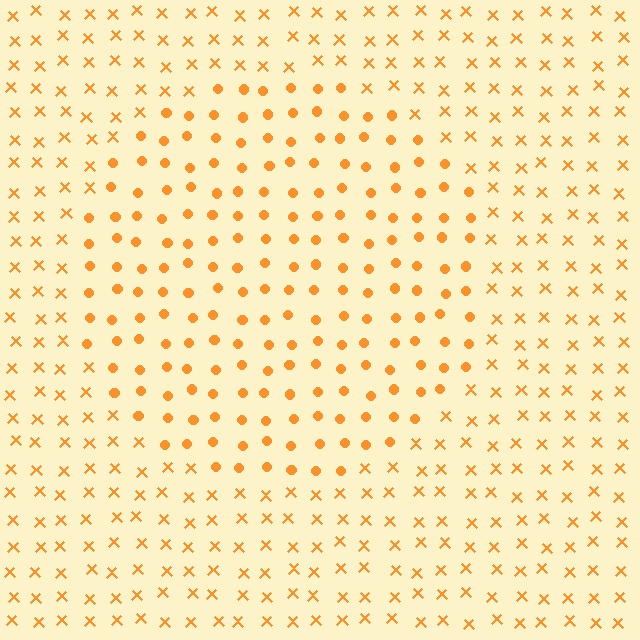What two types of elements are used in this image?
The image uses circles inside the circle region and X marks outside it.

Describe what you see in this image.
The image is filled with small orange elements arranged in a uniform grid. A circle-shaped region contains circles, while the surrounding area contains X marks. The boundary is defined purely by the change in element shape.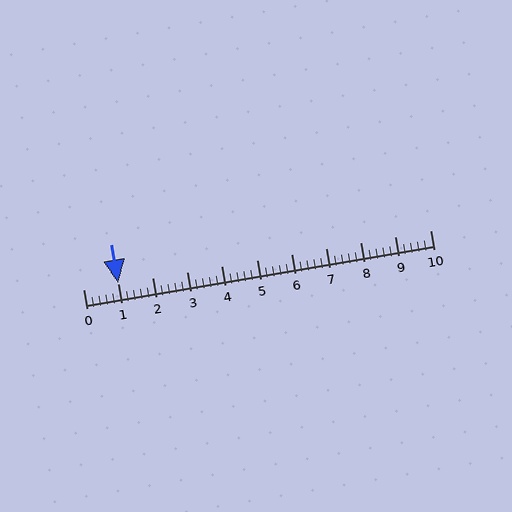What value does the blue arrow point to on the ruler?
The blue arrow points to approximately 1.0.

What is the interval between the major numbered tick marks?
The major tick marks are spaced 1 units apart.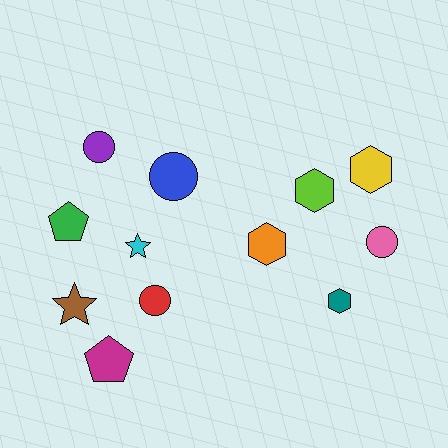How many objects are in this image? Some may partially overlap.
There are 12 objects.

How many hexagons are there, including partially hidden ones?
There are 4 hexagons.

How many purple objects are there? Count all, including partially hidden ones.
There is 1 purple object.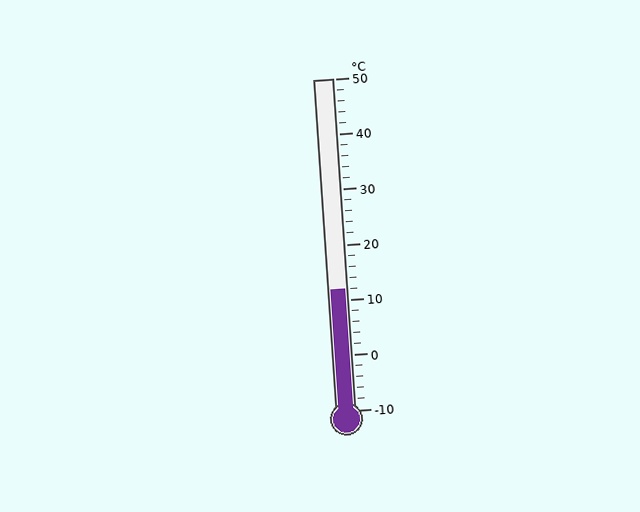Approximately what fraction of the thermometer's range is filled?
The thermometer is filled to approximately 35% of its range.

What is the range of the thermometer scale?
The thermometer scale ranges from -10°C to 50°C.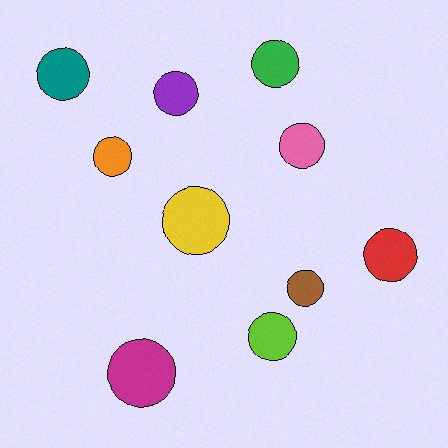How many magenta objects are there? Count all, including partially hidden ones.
There is 1 magenta object.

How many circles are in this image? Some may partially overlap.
There are 10 circles.